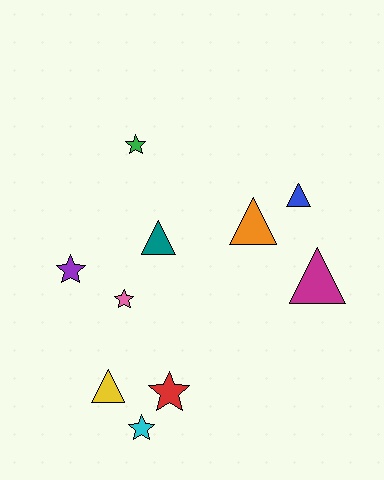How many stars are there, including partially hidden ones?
There are 5 stars.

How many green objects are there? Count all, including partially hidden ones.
There is 1 green object.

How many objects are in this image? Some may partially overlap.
There are 10 objects.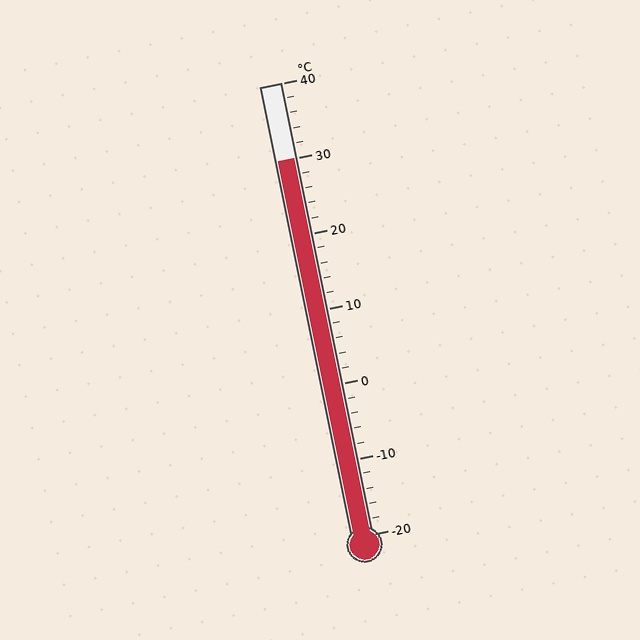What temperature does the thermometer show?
The thermometer shows approximately 30°C.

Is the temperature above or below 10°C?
The temperature is above 10°C.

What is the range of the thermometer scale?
The thermometer scale ranges from -20°C to 40°C.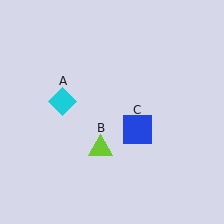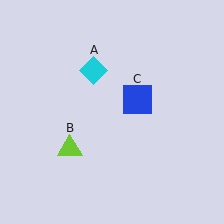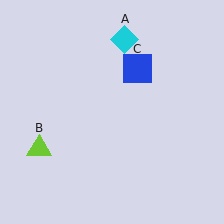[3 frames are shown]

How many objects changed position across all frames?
3 objects changed position: cyan diamond (object A), lime triangle (object B), blue square (object C).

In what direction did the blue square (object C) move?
The blue square (object C) moved up.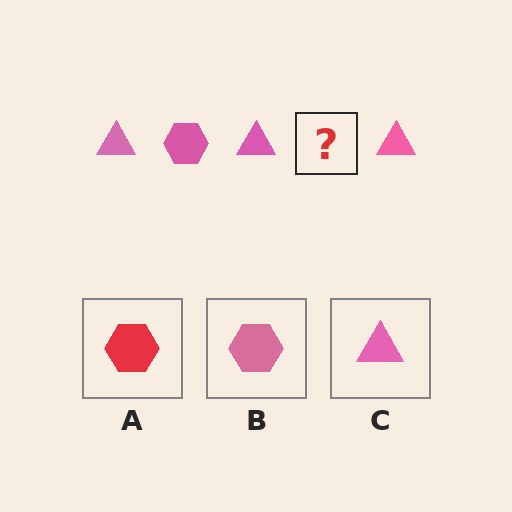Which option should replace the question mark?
Option B.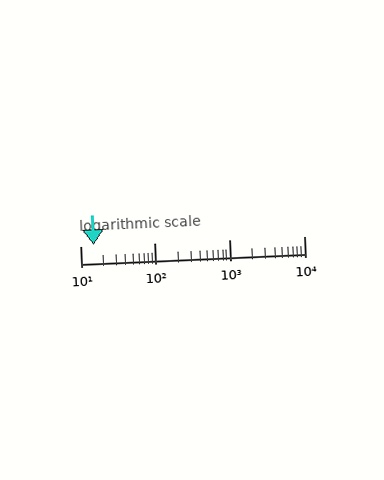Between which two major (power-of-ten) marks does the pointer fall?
The pointer is between 10 and 100.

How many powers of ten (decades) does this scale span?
The scale spans 3 decades, from 10 to 10000.